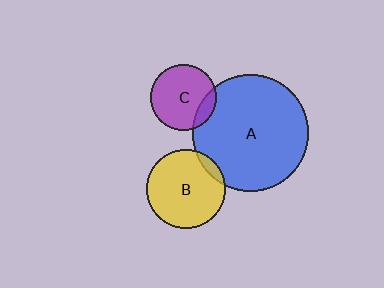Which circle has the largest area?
Circle A (blue).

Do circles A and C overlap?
Yes.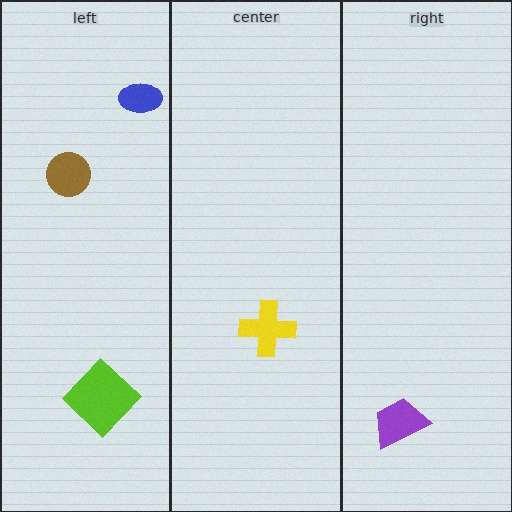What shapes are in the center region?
The yellow cross.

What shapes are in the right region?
The purple trapezoid.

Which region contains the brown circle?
The left region.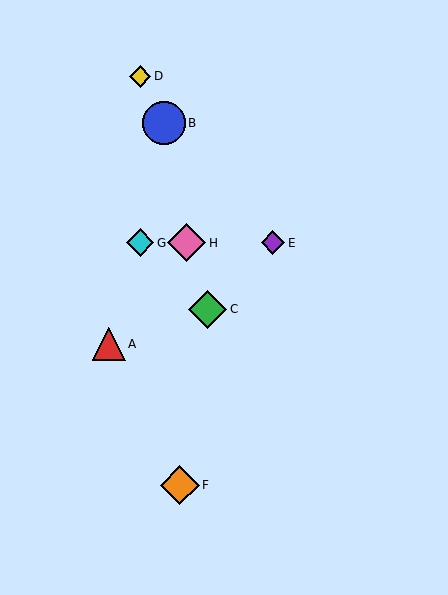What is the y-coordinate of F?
Object F is at y≈485.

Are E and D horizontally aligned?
No, E is at y≈243 and D is at y≈76.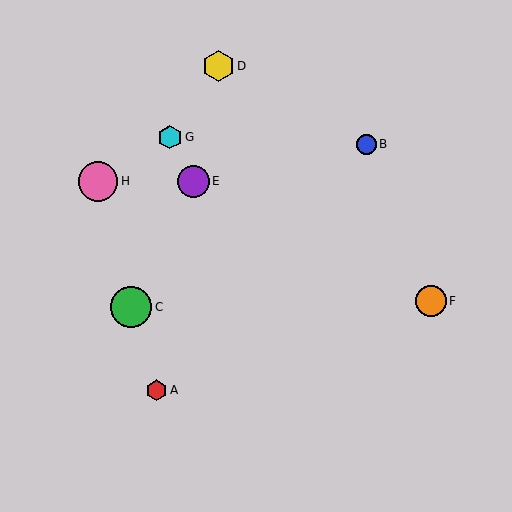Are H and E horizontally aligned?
Yes, both are at y≈181.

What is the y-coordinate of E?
Object E is at y≈181.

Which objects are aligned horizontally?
Objects E, H are aligned horizontally.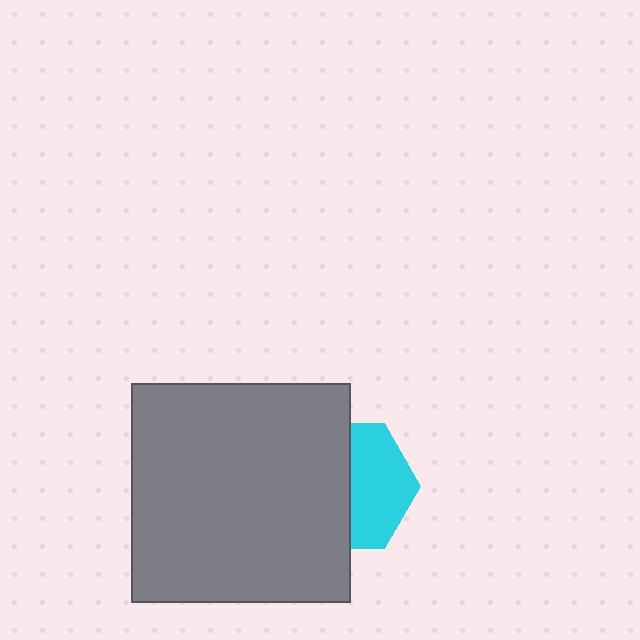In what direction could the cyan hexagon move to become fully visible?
The cyan hexagon could move right. That would shift it out from behind the gray square entirely.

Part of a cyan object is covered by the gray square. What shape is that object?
It is a hexagon.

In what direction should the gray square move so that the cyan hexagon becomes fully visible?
The gray square should move left. That is the shortest direction to clear the overlap and leave the cyan hexagon fully visible.